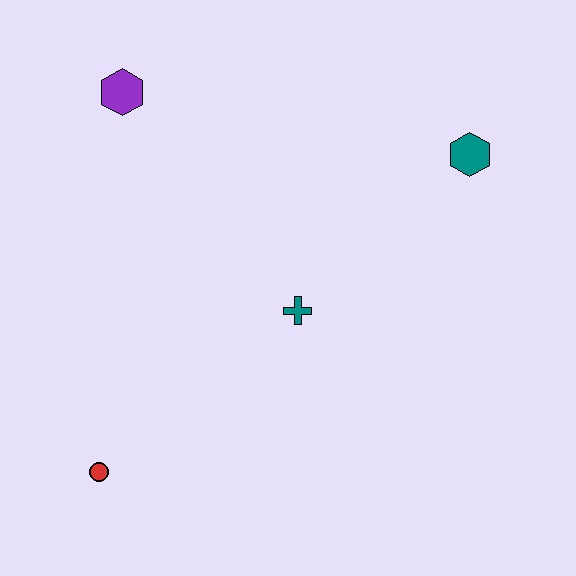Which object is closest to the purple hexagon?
The teal cross is closest to the purple hexagon.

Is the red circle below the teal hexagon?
Yes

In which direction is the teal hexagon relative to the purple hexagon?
The teal hexagon is to the right of the purple hexagon.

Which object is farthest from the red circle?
The teal hexagon is farthest from the red circle.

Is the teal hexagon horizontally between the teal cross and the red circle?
No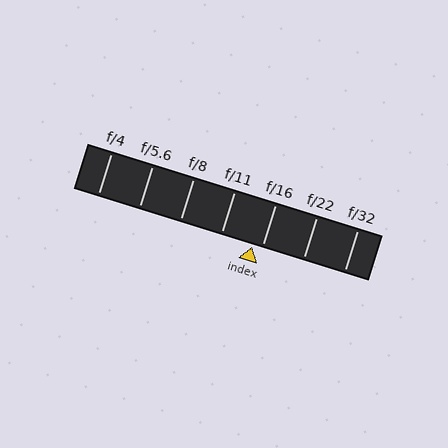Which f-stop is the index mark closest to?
The index mark is closest to f/16.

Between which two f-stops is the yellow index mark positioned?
The index mark is between f/11 and f/16.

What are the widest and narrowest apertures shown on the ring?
The widest aperture shown is f/4 and the narrowest is f/32.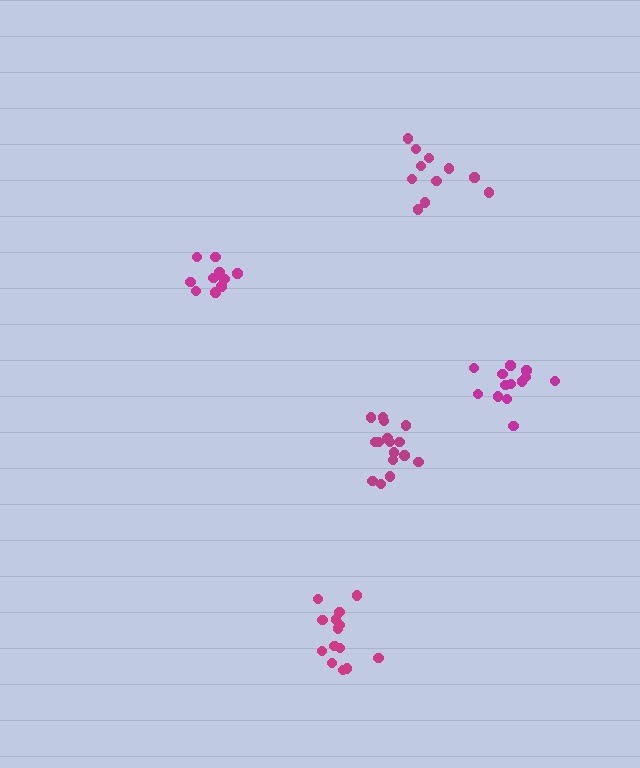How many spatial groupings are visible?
There are 5 spatial groupings.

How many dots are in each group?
Group 1: 13 dots, Group 2: 16 dots, Group 3: 11 dots, Group 4: 14 dots, Group 5: 10 dots (64 total).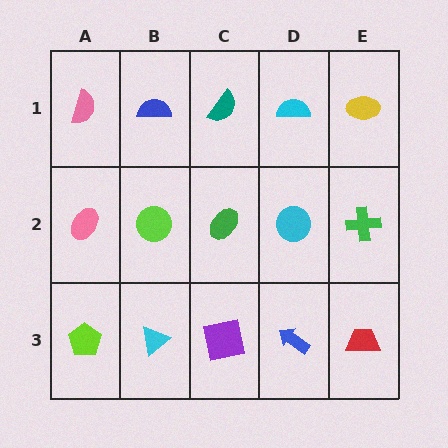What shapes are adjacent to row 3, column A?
A pink ellipse (row 2, column A), a cyan triangle (row 3, column B).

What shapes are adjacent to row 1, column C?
A green ellipse (row 2, column C), a blue semicircle (row 1, column B), a cyan semicircle (row 1, column D).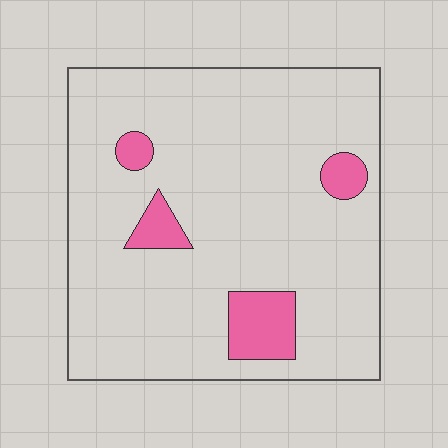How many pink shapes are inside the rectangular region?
4.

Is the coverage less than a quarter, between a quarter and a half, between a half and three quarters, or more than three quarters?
Less than a quarter.